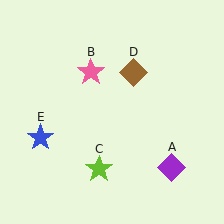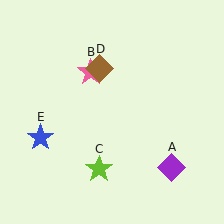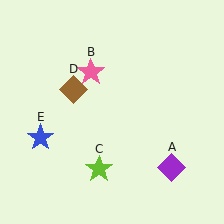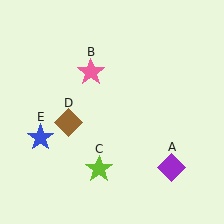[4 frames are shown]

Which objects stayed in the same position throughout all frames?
Purple diamond (object A) and pink star (object B) and lime star (object C) and blue star (object E) remained stationary.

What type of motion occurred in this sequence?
The brown diamond (object D) rotated counterclockwise around the center of the scene.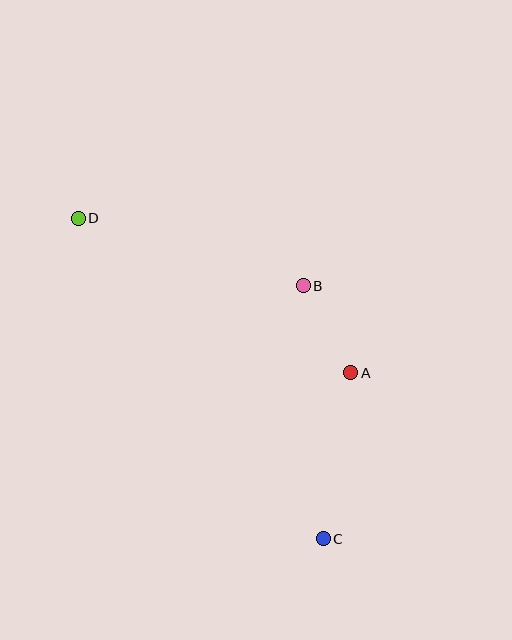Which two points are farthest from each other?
Points C and D are farthest from each other.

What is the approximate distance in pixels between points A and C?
The distance between A and C is approximately 168 pixels.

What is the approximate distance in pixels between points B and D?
The distance between B and D is approximately 235 pixels.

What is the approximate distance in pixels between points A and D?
The distance between A and D is approximately 313 pixels.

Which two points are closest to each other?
Points A and B are closest to each other.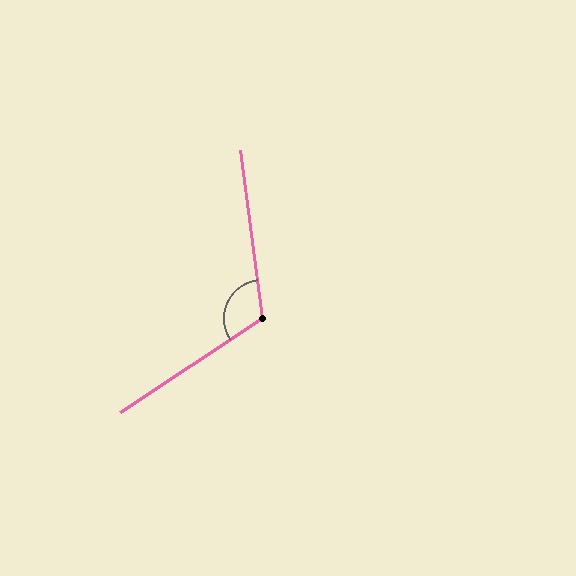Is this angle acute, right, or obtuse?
It is obtuse.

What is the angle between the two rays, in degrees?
Approximately 116 degrees.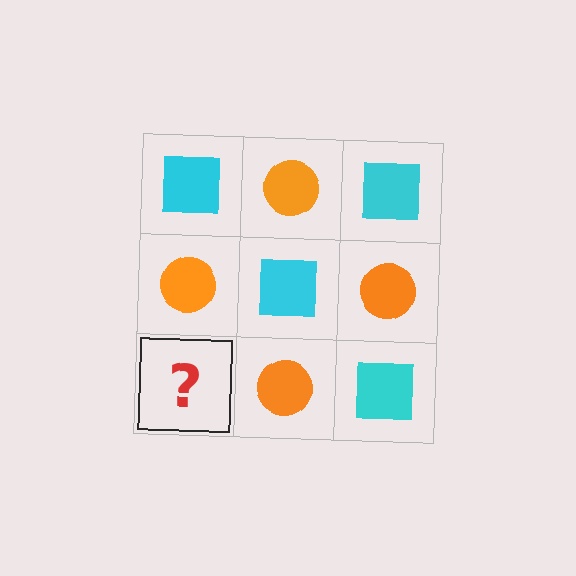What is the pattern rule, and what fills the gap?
The rule is that it alternates cyan square and orange circle in a checkerboard pattern. The gap should be filled with a cyan square.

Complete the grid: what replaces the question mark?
The question mark should be replaced with a cyan square.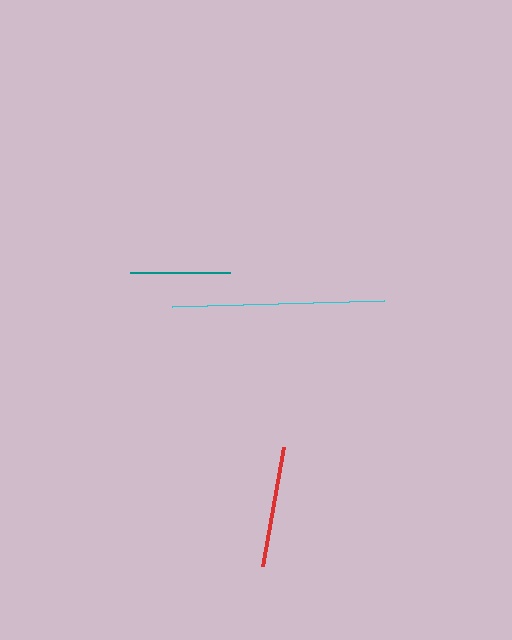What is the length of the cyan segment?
The cyan segment is approximately 212 pixels long.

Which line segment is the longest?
The cyan line is the longest at approximately 212 pixels.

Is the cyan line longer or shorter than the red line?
The cyan line is longer than the red line.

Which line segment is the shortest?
The teal line is the shortest at approximately 101 pixels.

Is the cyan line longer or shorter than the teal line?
The cyan line is longer than the teal line.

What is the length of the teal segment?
The teal segment is approximately 101 pixels long.